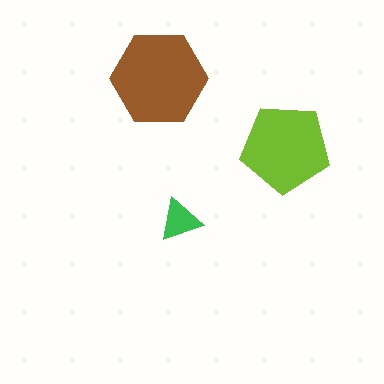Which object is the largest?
The brown hexagon.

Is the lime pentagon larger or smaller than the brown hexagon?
Smaller.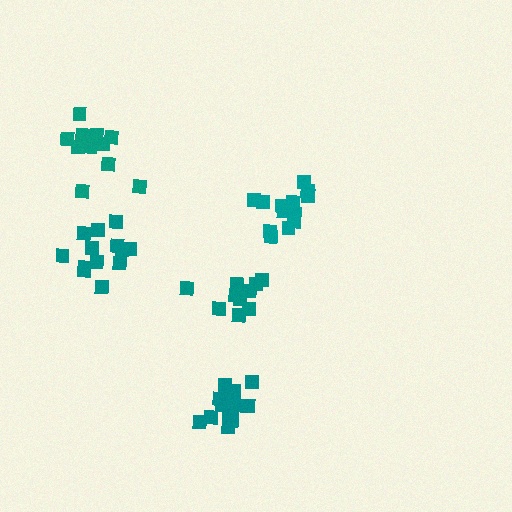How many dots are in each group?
Group 1: 11 dots, Group 2: 14 dots, Group 3: 13 dots, Group 4: 14 dots, Group 5: 13 dots (65 total).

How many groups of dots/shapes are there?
There are 5 groups.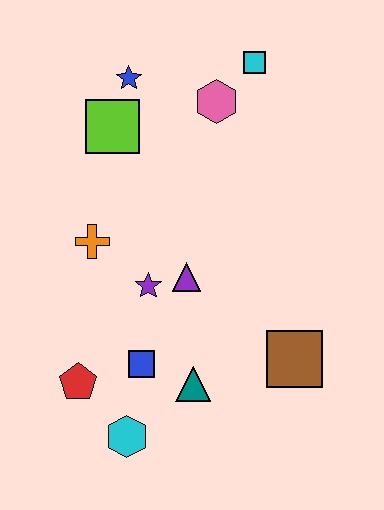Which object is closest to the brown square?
The teal triangle is closest to the brown square.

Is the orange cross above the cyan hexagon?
Yes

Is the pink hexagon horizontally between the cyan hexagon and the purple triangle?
No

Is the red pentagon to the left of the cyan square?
Yes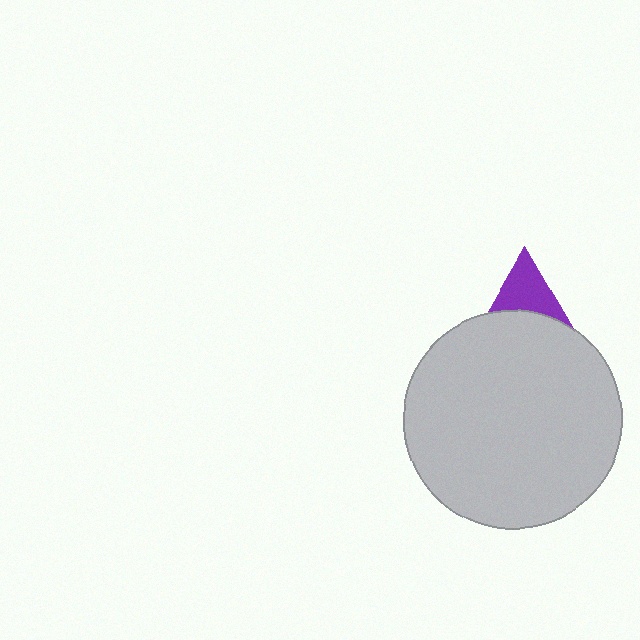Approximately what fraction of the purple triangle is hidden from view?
Roughly 50% of the purple triangle is hidden behind the light gray circle.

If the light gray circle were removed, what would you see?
You would see the complete purple triangle.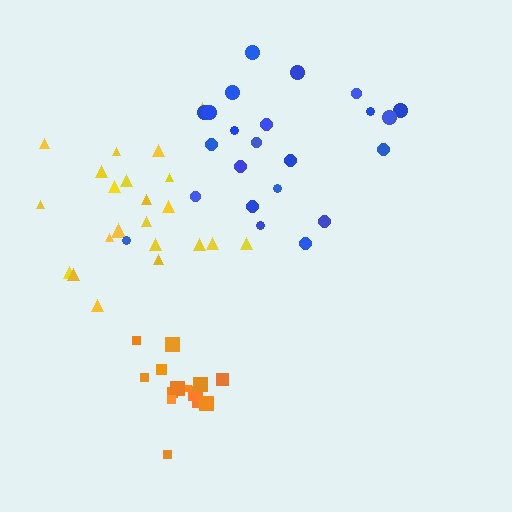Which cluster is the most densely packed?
Orange.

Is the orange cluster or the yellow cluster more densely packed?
Orange.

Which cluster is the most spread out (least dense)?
Blue.